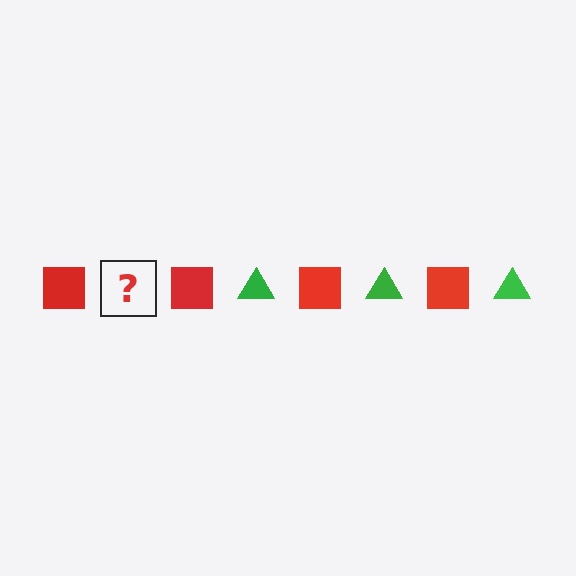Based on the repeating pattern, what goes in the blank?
The blank should be a green triangle.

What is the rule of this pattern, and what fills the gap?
The rule is that the pattern alternates between red square and green triangle. The gap should be filled with a green triangle.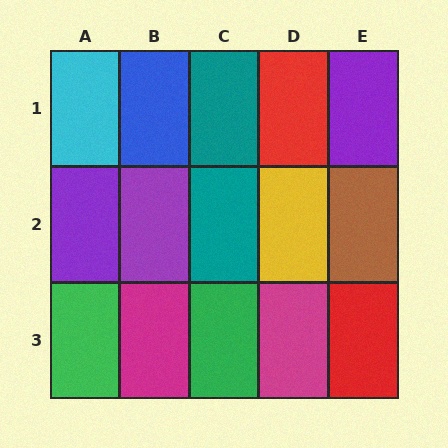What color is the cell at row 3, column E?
Red.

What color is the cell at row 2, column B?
Purple.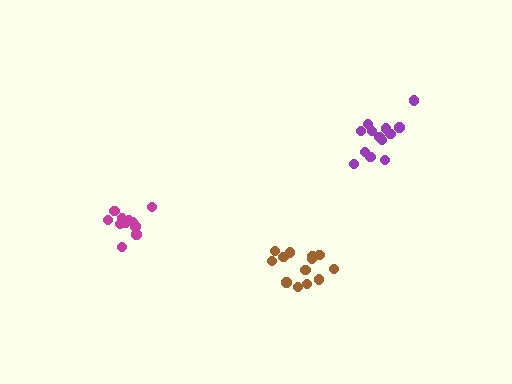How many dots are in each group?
Group 1: 13 dots, Group 2: 13 dots, Group 3: 13 dots (39 total).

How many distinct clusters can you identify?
There are 3 distinct clusters.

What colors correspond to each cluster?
The clusters are colored: brown, magenta, purple.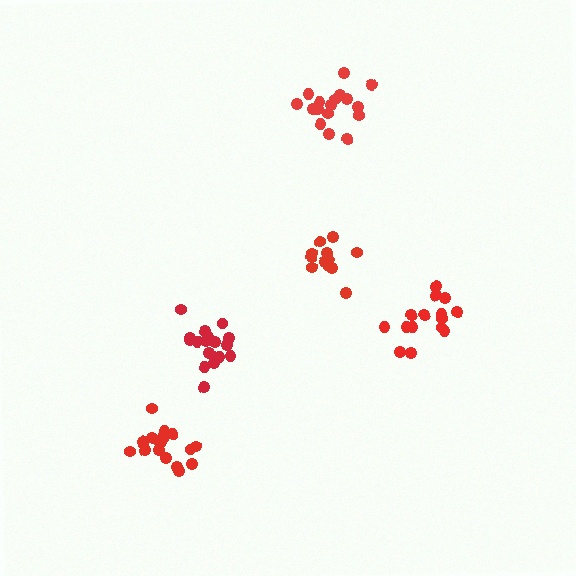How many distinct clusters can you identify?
There are 5 distinct clusters.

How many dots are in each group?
Group 1: 18 dots, Group 2: 15 dots, Group 3: 12 dots, Group 4: 18 dots, Group 5: 17 dots (80 total).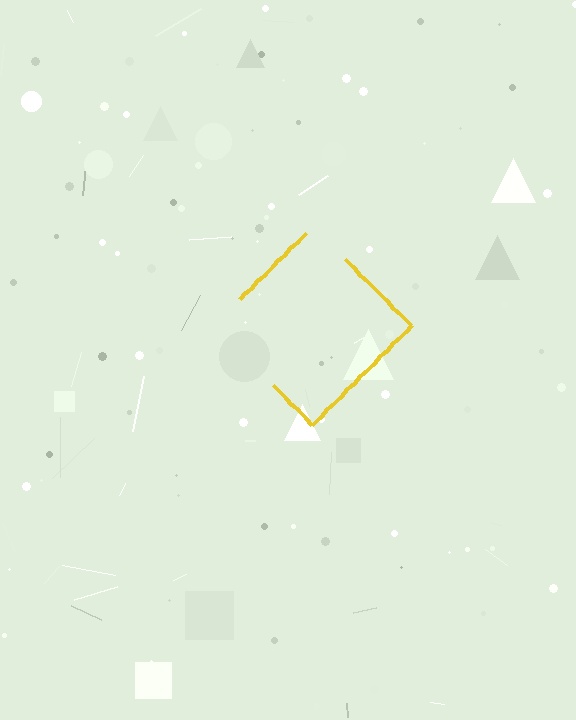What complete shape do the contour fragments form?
The contour fragments form a diamond.